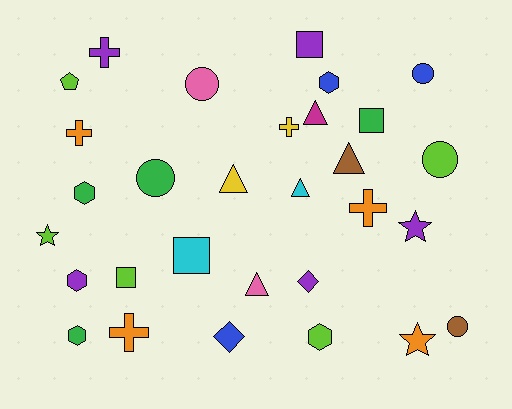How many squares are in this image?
There are 4 squares.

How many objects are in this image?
There are 30 objects.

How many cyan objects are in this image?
There are 2 cyan objects.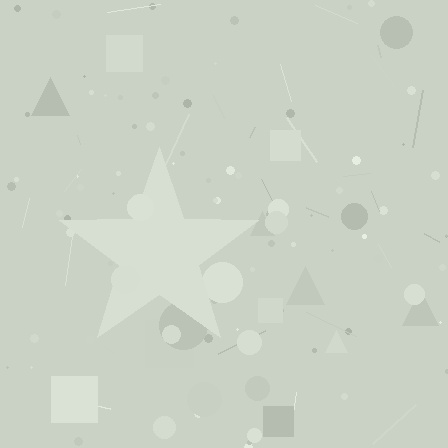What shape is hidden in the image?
A star is hidden in the image.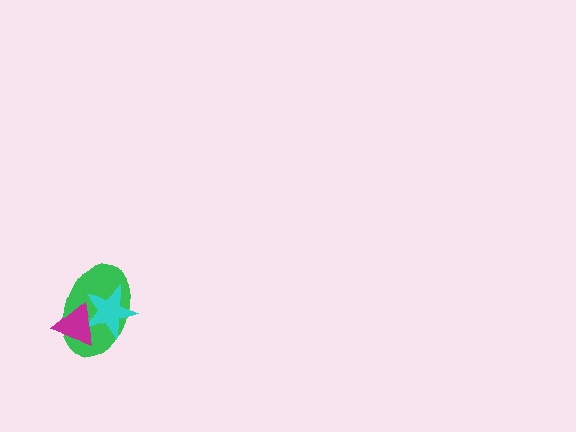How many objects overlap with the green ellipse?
2 objects overlap with the green ellipse.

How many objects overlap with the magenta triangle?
2 objects overlap with the magenta triangle.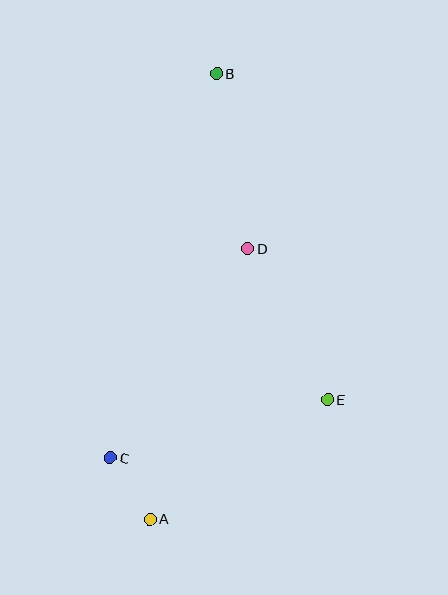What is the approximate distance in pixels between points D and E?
The distance between D and E is approximately 171 pixels.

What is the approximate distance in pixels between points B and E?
The distance between B and E is approximately 344 pixels.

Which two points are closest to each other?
Points A and C are closest to each other.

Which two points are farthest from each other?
Points A and B are farthest from each other.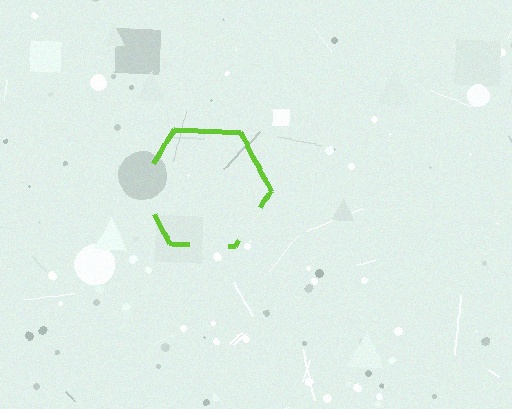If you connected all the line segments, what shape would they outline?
They would outline a hexagon.